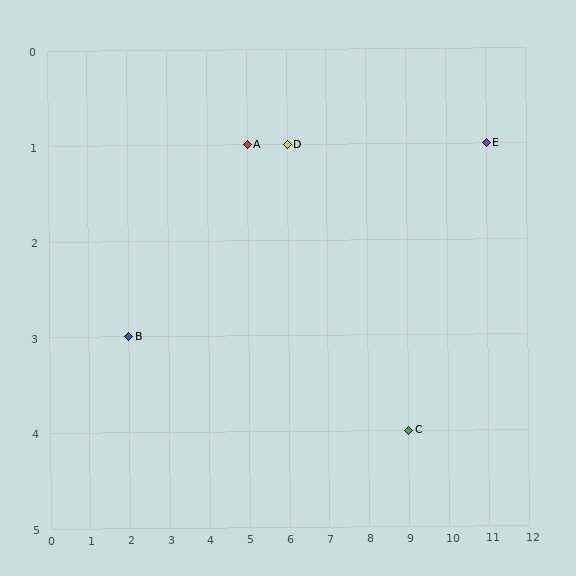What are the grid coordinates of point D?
Point D is at grid coordinates (6, 1).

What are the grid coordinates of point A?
Point A is at grid coordinates (5, 1).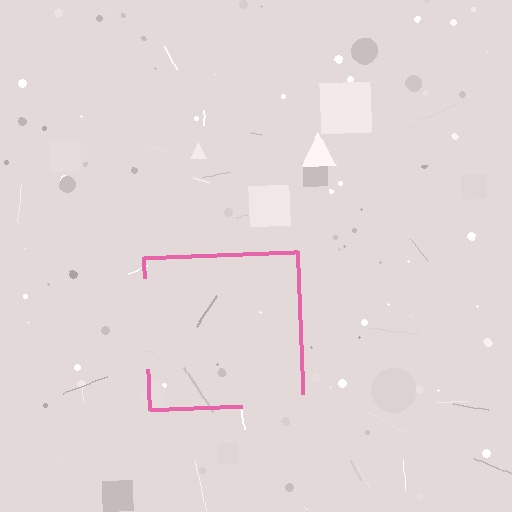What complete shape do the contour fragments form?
The contour fragments form a square.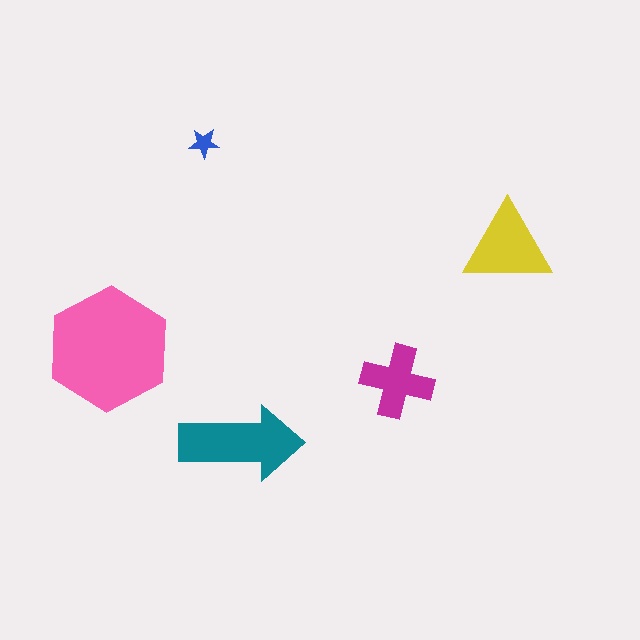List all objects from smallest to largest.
The blue star, the magenta cross, the yellow triangle, the teal arrow, the pink hexagon.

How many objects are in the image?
There are 5 objects in the image.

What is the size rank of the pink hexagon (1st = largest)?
1st.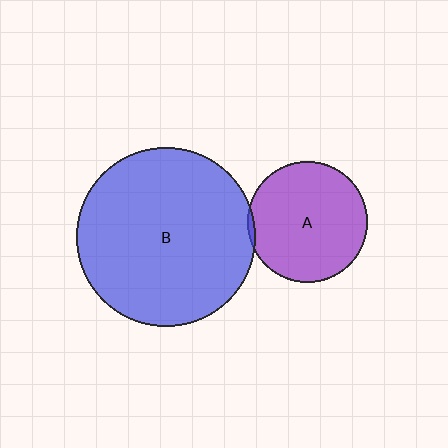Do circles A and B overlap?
Yes.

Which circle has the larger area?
Circle B (blue).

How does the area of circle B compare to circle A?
Approximately 2.2 times.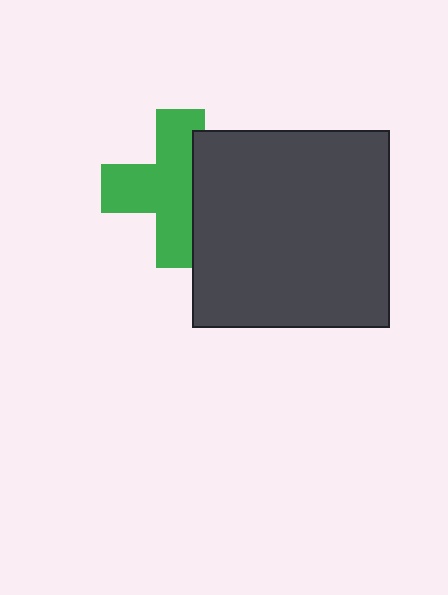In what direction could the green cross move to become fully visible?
The green cross could move left. That would shift it out from behind the dark gray square entirely.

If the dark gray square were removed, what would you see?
You would see the complete green cross.